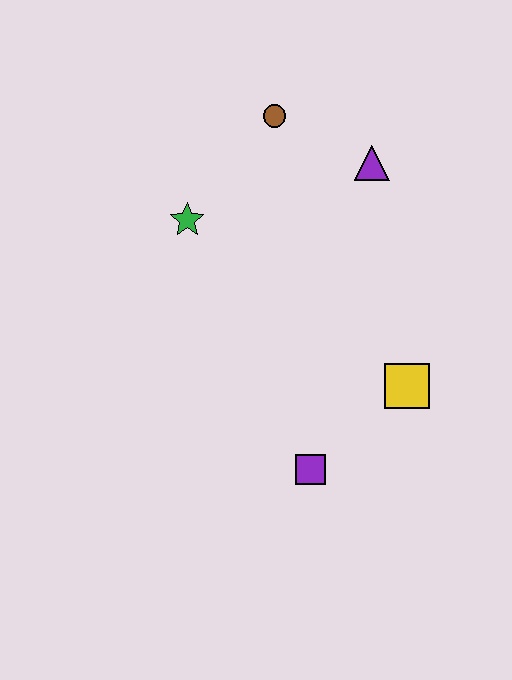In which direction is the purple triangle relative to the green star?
The purple triangle is to the right of the green star.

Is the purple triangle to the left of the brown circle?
No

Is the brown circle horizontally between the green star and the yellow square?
Yes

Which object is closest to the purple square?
The yellow square is closest to the purple square.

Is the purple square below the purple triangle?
Yes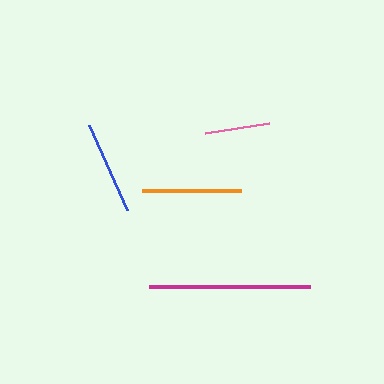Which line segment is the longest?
The magenta line is the longest at approximately 162 pixels.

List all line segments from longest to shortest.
From longest to shortest: magenta, orange, blue, pink.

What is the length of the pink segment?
The pink segment is approximately 65 pixels long.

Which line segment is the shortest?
The pink line is the shortest at approximately 65 pixels.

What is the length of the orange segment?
The orange segment is approximately 99 pixels long.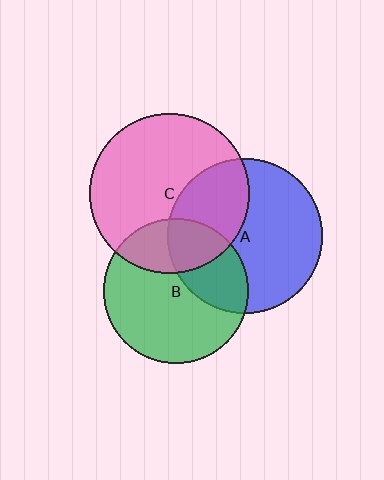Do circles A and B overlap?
Yes.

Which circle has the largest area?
Circle C (pink).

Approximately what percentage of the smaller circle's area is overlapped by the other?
Approximately 30%.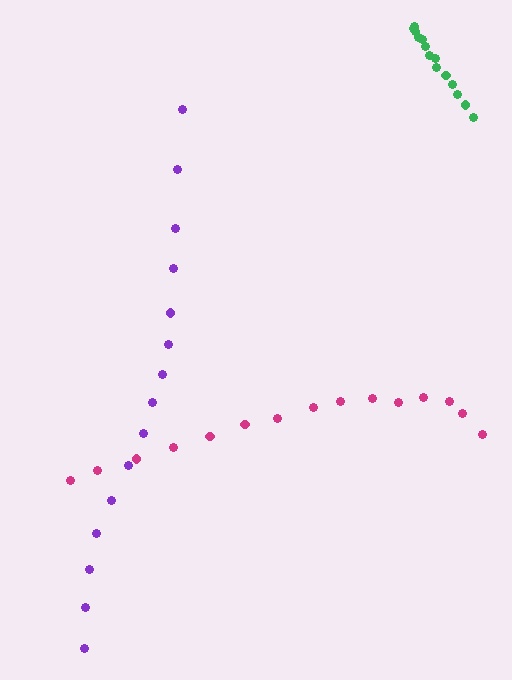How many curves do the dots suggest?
There are 3 distinct paths.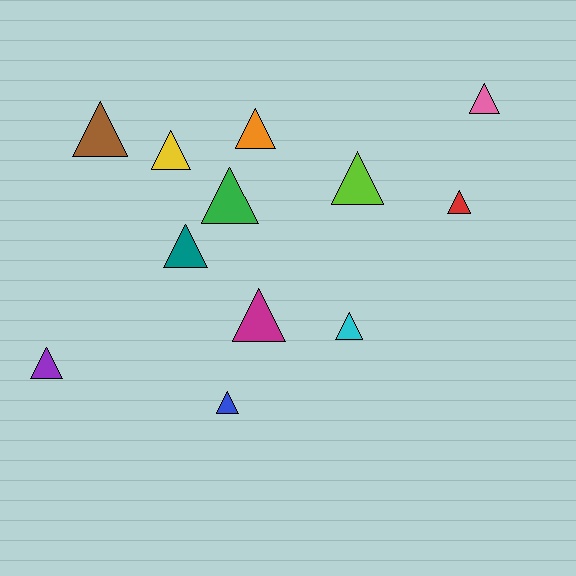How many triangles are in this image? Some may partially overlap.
There are 12 triangles.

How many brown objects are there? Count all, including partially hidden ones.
There is 1 brown object.